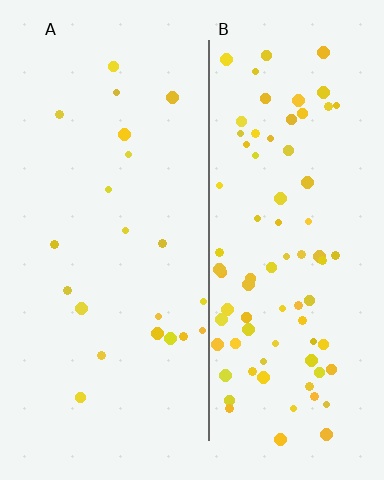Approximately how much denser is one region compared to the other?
Approximately 3.9× — region B over region A.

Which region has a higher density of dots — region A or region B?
B (the right).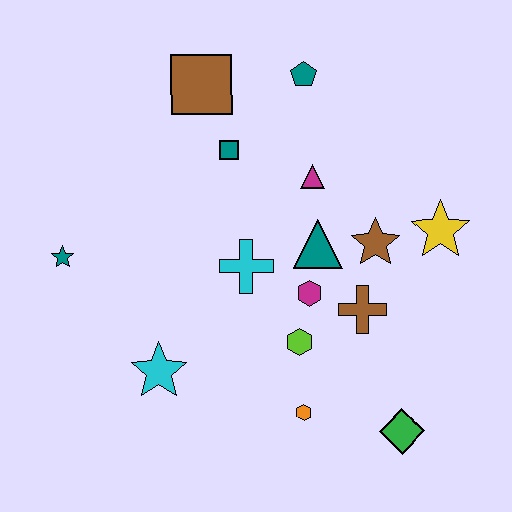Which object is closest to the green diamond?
The orange hexagon is closest to the green diamond.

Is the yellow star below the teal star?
No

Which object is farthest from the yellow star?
The teal star is farthest from the yellow star.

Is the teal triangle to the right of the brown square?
Yes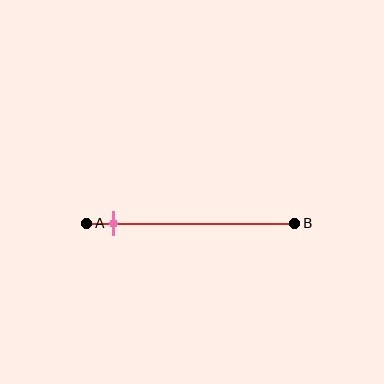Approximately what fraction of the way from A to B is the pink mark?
The pink mark is approximately 15% of the way from A to B.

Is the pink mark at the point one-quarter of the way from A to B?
No, the mark is at about 15% from A, not at the 25% one-quarter point.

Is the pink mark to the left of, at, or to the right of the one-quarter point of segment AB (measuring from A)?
The pink mark is to the left of the one-quarter point of segment AB.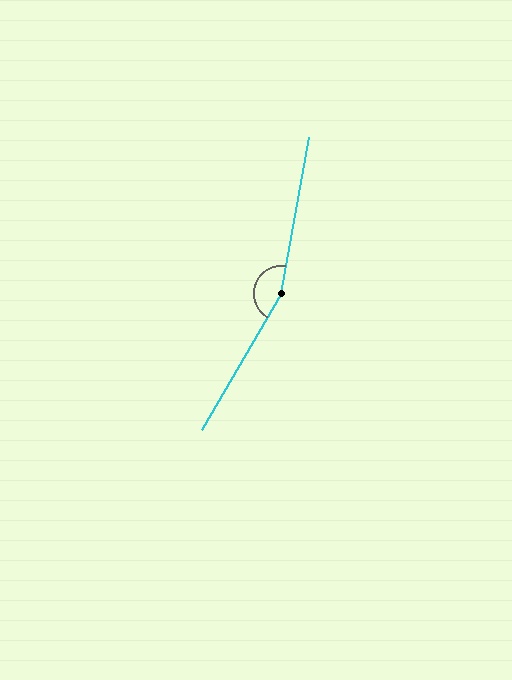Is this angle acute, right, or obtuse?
It is obtuse.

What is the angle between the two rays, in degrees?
Approximately 160 degrees.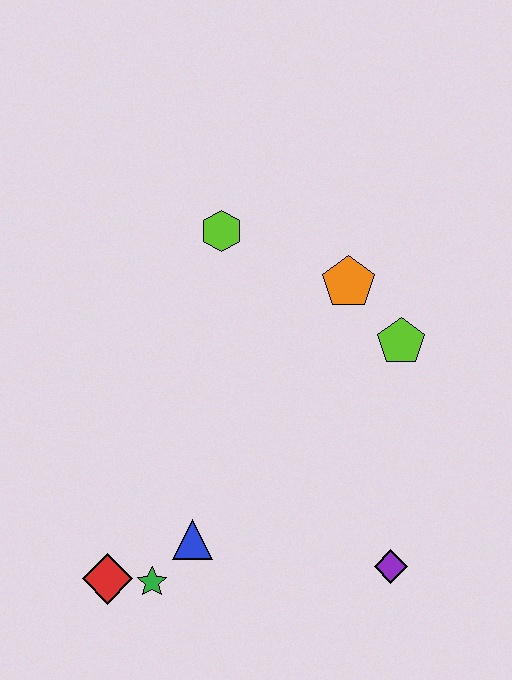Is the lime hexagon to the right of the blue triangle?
Yes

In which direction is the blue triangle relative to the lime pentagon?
The blue triangle is to the left of the lime pentagon.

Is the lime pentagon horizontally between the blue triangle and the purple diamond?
No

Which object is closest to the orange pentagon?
The lime pentagon is closest to the orange pentagon.